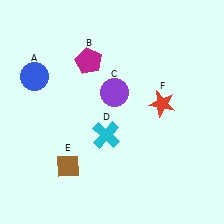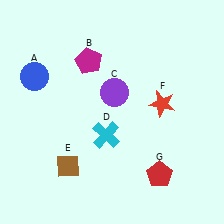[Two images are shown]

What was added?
A red pentagon (G) was added in Image 2.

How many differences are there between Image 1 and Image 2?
There is 1 difference between the two images.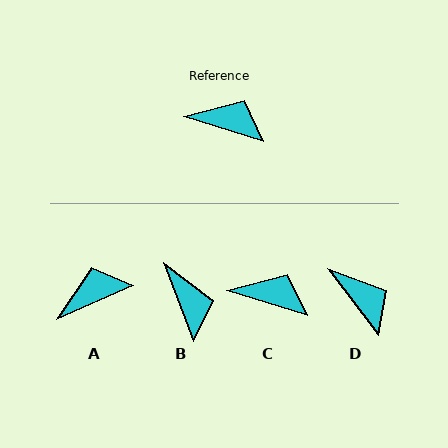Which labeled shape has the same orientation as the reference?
C.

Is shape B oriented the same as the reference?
No, it is off by about 52 degrees.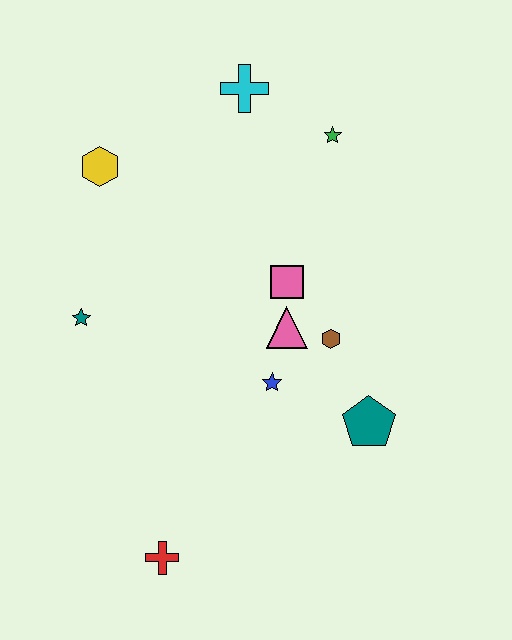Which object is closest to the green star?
The cyan cross is closest to the green star.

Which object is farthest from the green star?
The red cross is farthest from the green star.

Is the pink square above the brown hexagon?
Yes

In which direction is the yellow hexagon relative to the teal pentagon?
The yellow hexagon is to the left of the teal pentagon.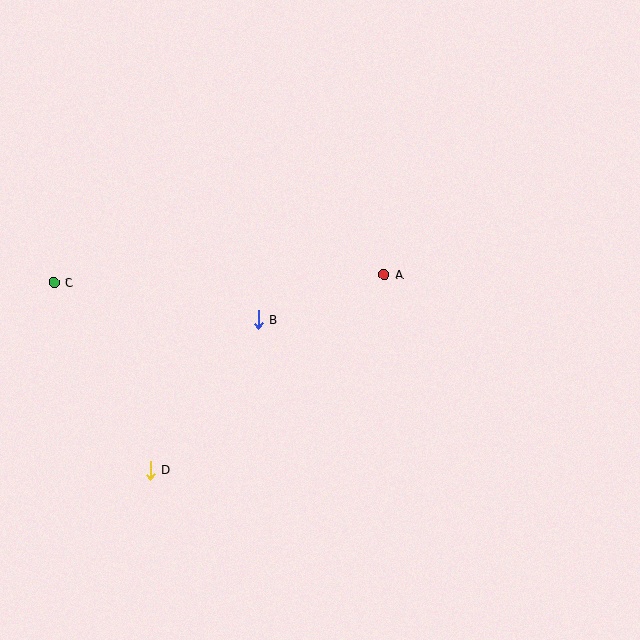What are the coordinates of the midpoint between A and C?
The midpoint between A and C is at (219, 279).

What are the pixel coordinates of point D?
Point D is at (150, 470).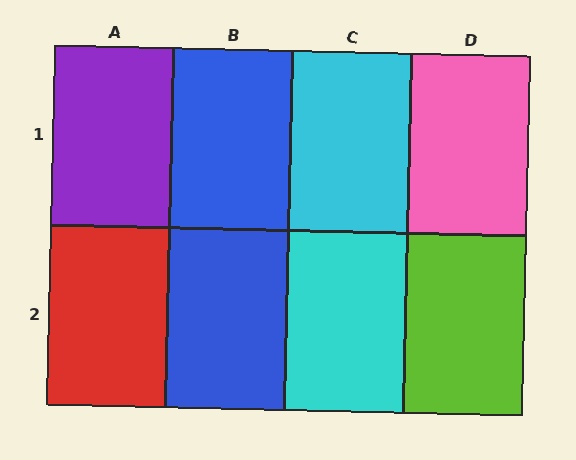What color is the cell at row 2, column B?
Blue.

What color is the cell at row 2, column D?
Lime.